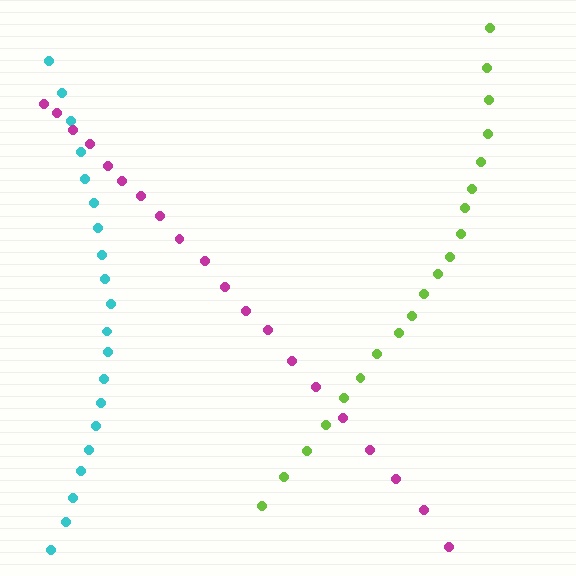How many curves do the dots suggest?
There are 3 distinct paths.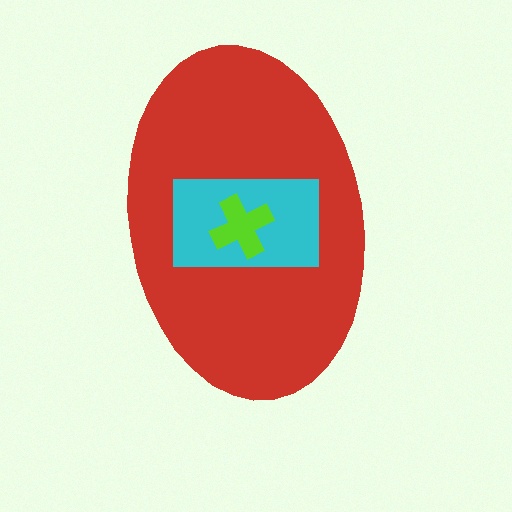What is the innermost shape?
The lime cross.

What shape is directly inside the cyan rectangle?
The lime cross.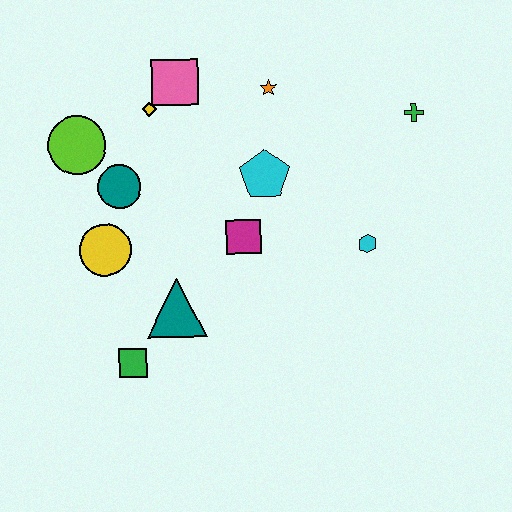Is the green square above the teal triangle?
No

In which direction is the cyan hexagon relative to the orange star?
The cyan hexagon is below the orange star.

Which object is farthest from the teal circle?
The green cross is farthest from the teal circle.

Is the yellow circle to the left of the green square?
Yes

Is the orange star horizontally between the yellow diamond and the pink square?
No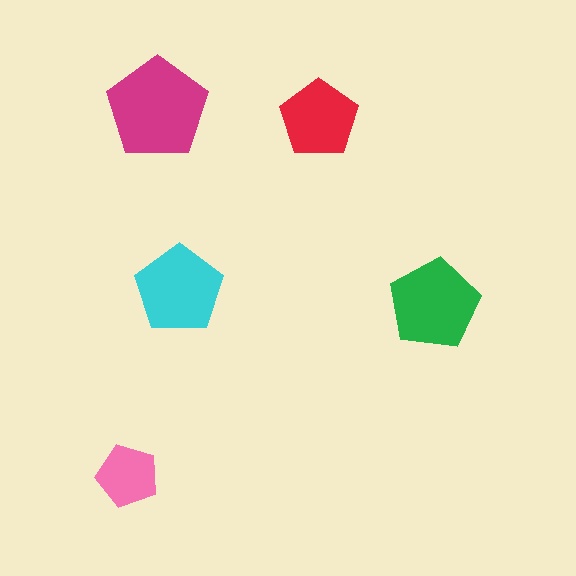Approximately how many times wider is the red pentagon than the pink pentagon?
About 1.5 times wider.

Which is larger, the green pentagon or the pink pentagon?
The green one.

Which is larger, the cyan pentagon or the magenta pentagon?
The magenta one.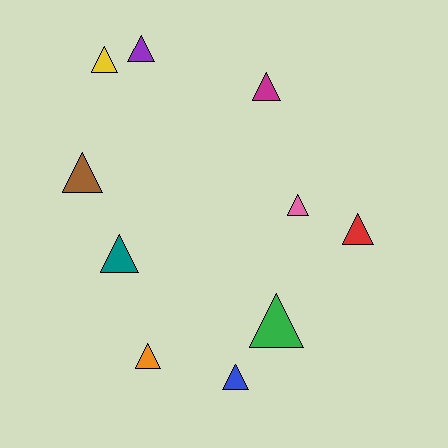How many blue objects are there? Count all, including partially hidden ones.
There is 1 blue object.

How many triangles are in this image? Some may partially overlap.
There are 10 triangles.